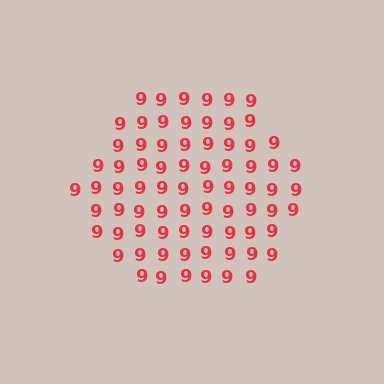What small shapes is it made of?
It is made of small digit 9's.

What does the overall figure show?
The overall figure shows a hexagon.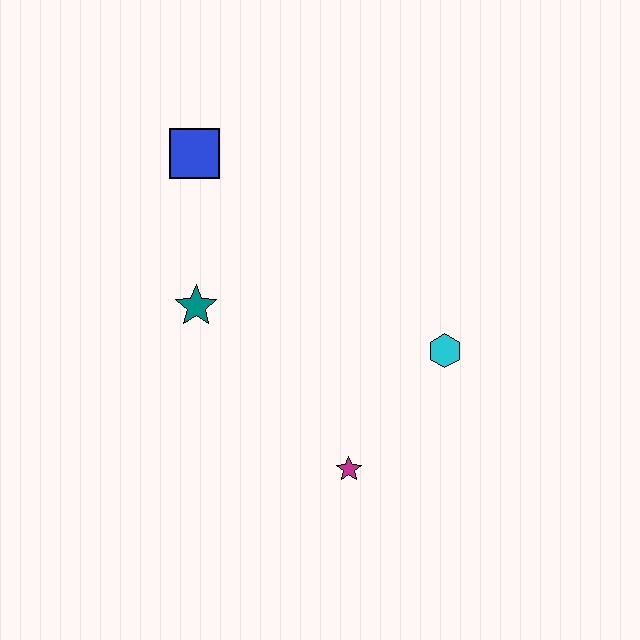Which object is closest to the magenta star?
The cyan hexagon is closest to the magenta star.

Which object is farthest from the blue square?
The magenta star is farthest from the blue square.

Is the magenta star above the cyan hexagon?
No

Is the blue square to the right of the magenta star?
No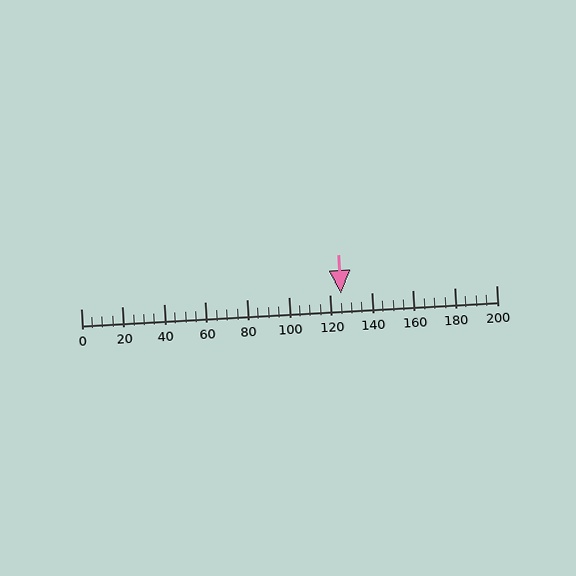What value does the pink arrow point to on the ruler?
The pink arrow points to approximately 125.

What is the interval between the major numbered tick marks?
The major tick marks are spaced 20 units apart.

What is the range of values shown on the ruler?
The ruler shows values from 0 to 200.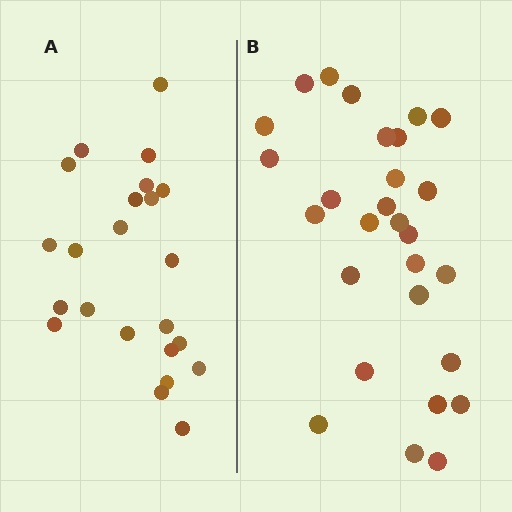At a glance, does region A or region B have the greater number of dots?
Region B (the right region) has more dots.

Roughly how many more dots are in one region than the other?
Region B has about 5 more dots than region A.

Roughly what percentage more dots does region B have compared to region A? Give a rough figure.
About 20% more.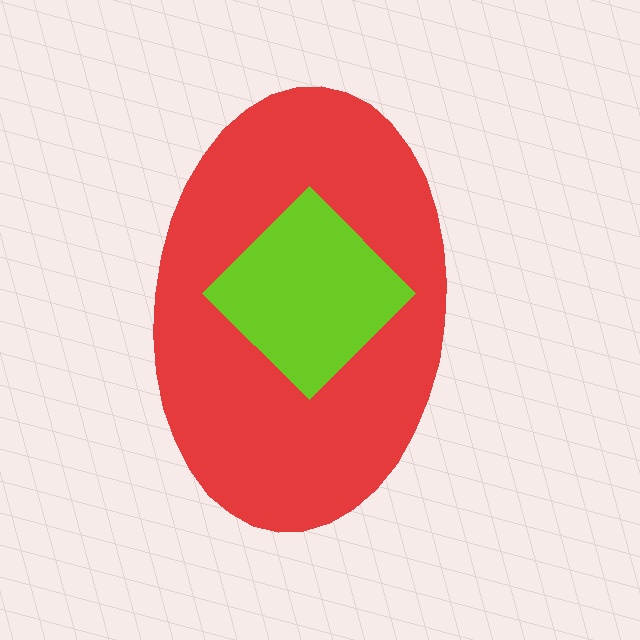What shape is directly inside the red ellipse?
The lime diamond.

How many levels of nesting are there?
2.